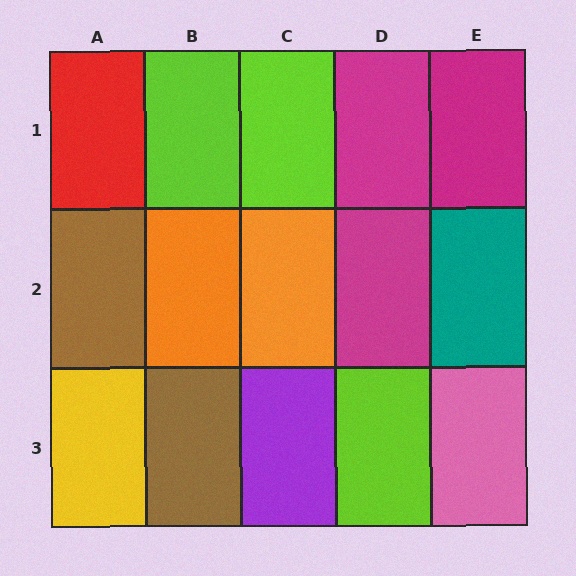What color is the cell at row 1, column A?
Red.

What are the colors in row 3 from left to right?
Yellow, brown, purple, lime, pink.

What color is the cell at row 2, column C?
Orange.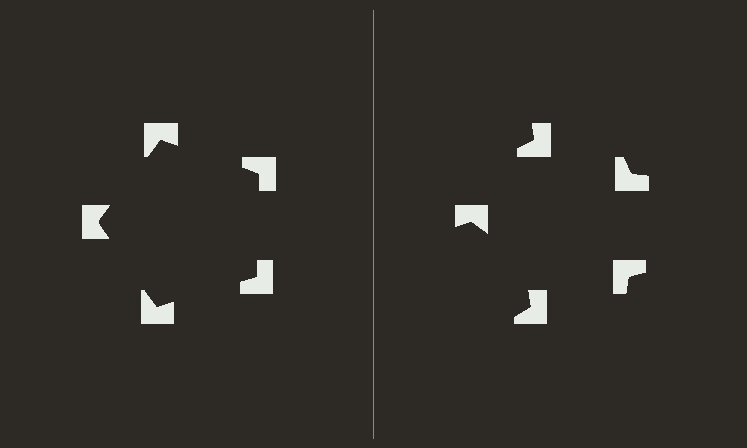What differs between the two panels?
The notched squares are positioned identically on both sides; only the wedge orientations differ. On the left they align to a pentagon; on the right they are misaligned.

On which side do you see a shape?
An illusory pentagon appears on the left side. On the right side the wedge cuts are rotated, so no coherent shape forms.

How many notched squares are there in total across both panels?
10 — 5 on each side.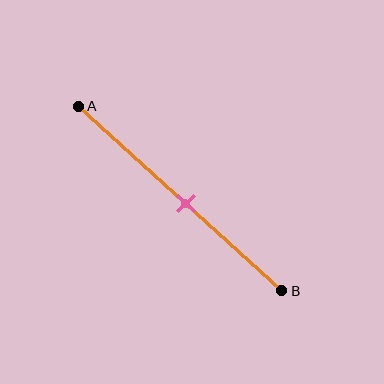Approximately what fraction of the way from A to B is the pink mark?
The pink mark is approximately 55% of the way from A to B.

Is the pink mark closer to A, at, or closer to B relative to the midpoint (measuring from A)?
The pink mark is approximately at the midpoint of segment AB.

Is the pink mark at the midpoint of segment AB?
Yes, the mark is approximately at the midpoint.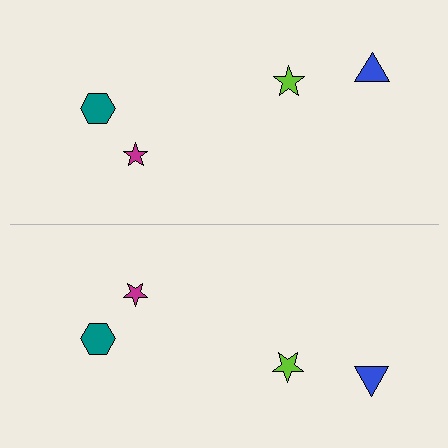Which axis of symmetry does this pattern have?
The pattern has a horizontal axis of symmetry running through the center of the image.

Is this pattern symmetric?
Yes, this pattern has bilateral (reflection) symmetry.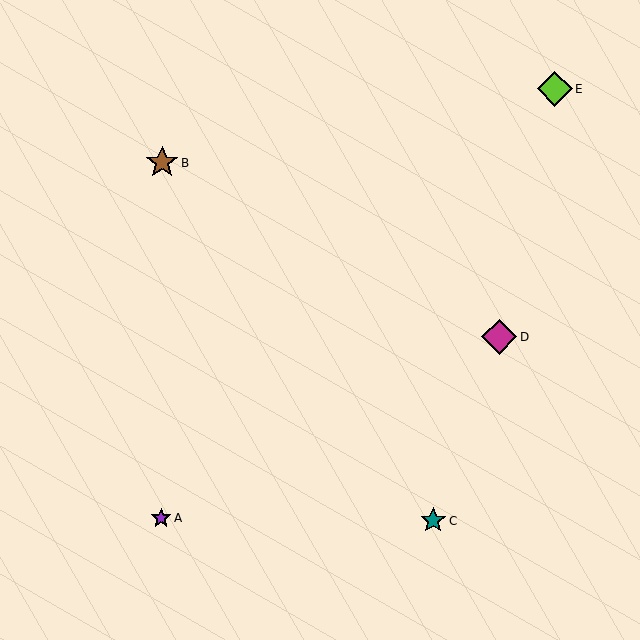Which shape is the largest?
The magenta diamond (labeled D) is the largest.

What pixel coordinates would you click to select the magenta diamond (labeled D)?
Click at (499, 337) to select the magenta diamond D.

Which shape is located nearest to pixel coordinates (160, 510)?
The purple star (labeled A) at (161, 518) is nearest to that location.